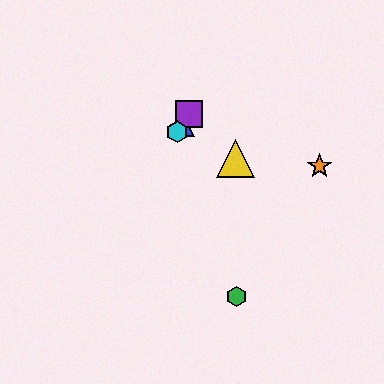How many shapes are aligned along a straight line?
4 shapes (the red square, the blue triangle, the purple square, the cyan hexagon) are aligned along a straight line.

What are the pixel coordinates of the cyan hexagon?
The cyan hexagon is at (177, 132).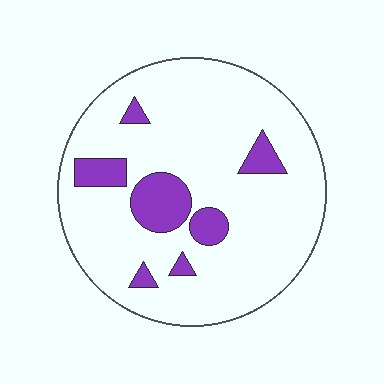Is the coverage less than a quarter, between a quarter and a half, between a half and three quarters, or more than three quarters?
Less than a quarter.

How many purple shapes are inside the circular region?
7.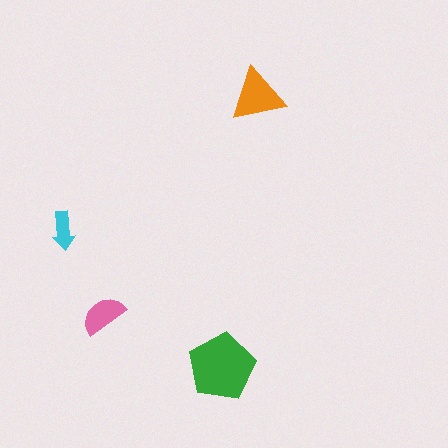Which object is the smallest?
The cyan arrow.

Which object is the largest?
The green pentagon.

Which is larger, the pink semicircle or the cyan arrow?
The pink semicircle.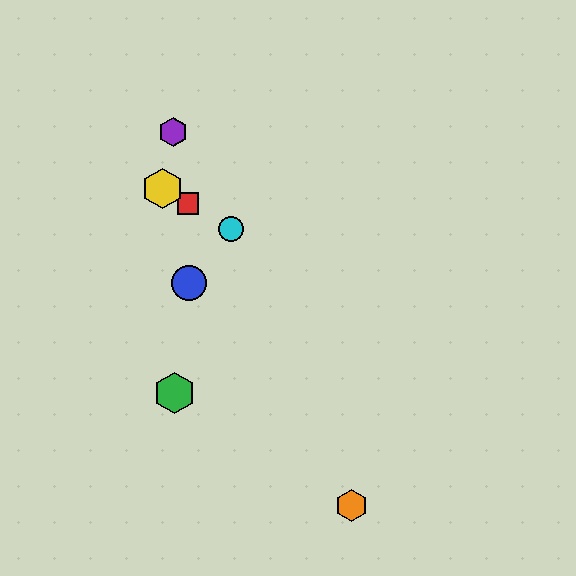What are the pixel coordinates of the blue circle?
The blue circle is at (189, 283).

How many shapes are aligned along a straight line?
3 shapes (the red square, the yellow hexagon, the cyan circle) are aligned along a straight line.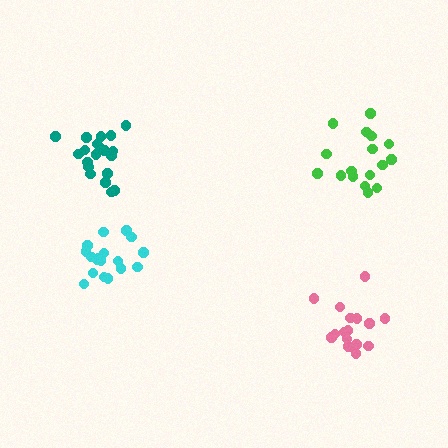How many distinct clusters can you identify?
There are 4 distinct clusters.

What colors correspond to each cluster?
The clusters are colored: green, pink, cyan, teal.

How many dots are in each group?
Group 1: 17 dots, Group 2: 16 dots, Group 3: 18 dots, Group 4: 20 dots (71 total).